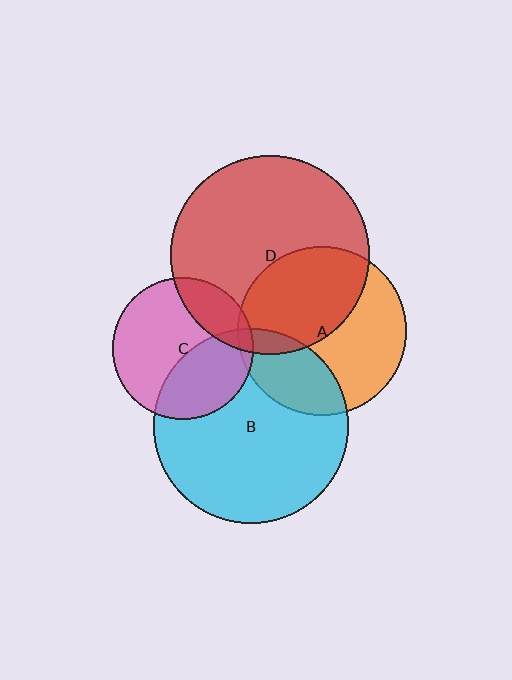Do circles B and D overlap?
Yes.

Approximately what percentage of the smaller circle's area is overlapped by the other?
Approximately 5%.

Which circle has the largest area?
Circle D (red).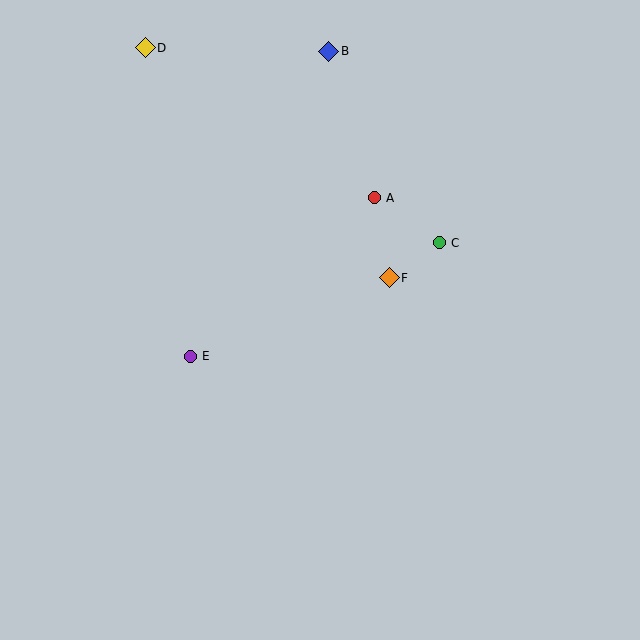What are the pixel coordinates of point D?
Point D is at (145, 48).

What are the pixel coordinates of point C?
Point C is at (439, 243).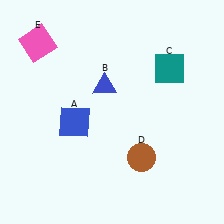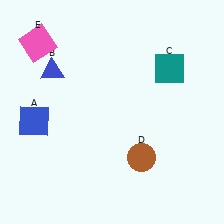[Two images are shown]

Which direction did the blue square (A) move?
The blue square (A) moved left.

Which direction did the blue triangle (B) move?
The blue triangle (B) moved left.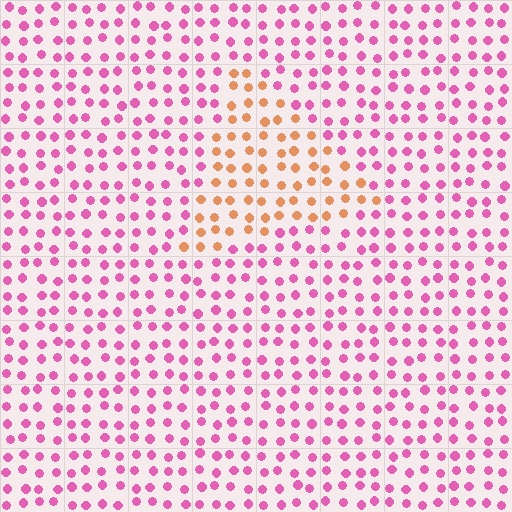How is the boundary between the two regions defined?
The boundary is defined purely by a slight shift in hue (about 61 degrees). Spacing, size, and orientation are identical on both sides.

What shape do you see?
I see a triangle.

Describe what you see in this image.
The image is filled with small pink elements in a uniform arrangement. A triangle-shaped region is visible where the elements are tinted to a slightly different hue, forming a subtle color boundary.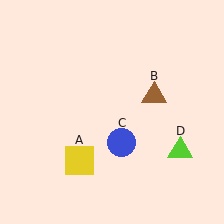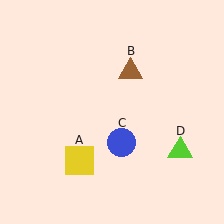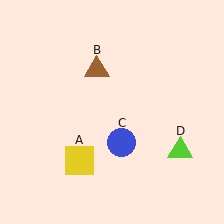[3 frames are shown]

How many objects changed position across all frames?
1 object changed position: brown triangle (object B).